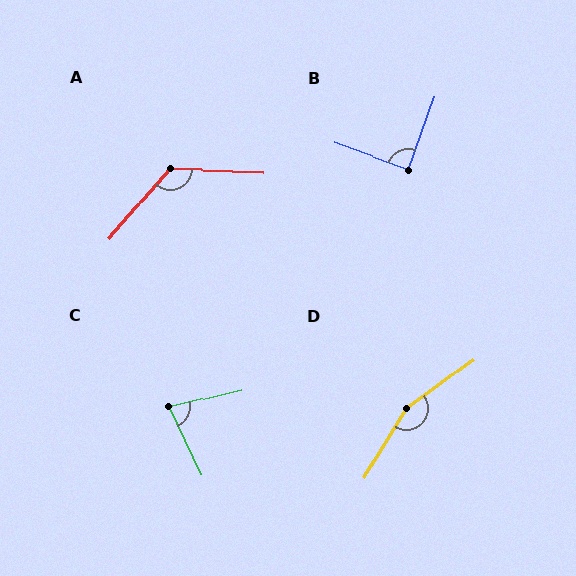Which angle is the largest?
D, at approximately 157 degrees.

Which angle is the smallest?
C, at approximately 78 degrees.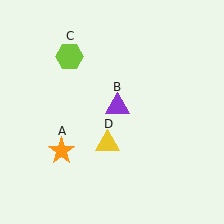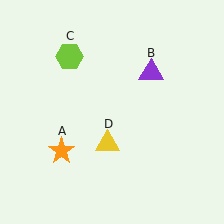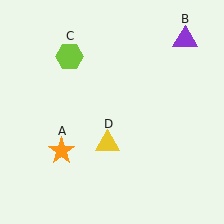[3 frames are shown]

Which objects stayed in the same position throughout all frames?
Orange star (object A) and lime hexagon (object C) and yellow triangle (object D) remained stationary.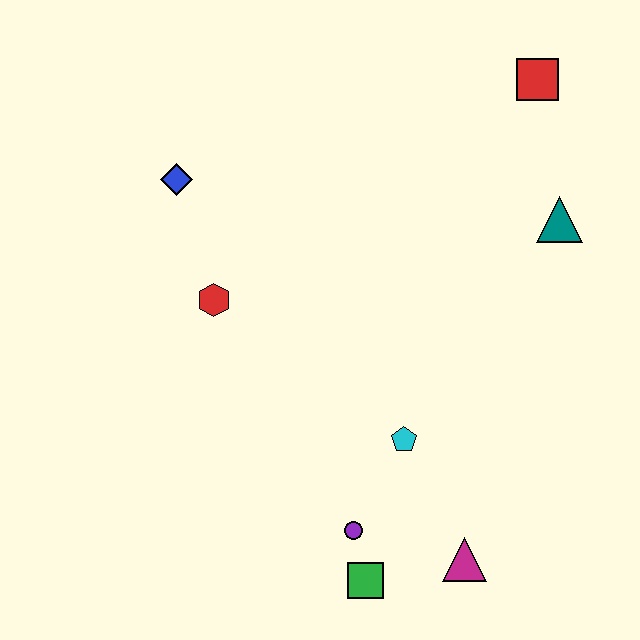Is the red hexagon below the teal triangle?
Yes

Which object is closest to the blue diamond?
The red hexagon is closest to the blue diamond.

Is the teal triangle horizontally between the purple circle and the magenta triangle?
No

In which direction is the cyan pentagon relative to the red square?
The cyan pentagon is below the red square.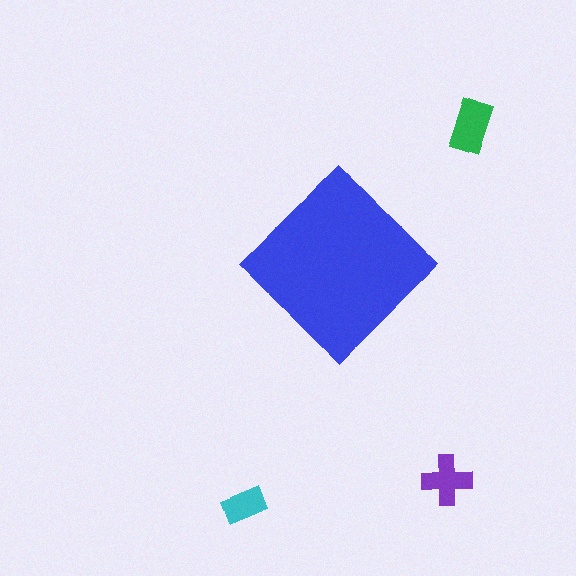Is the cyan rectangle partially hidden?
No, the cyan rectangle is fully visible.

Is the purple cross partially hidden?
No, the purple cross is fully visible.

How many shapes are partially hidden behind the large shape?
0 shapes are partially hidden.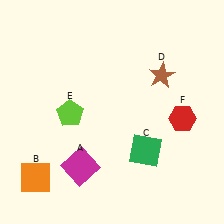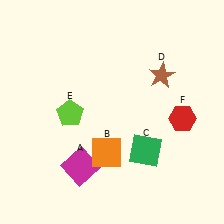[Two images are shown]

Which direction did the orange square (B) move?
The orange square (B) moved right.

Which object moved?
The orange square (B) moved right.